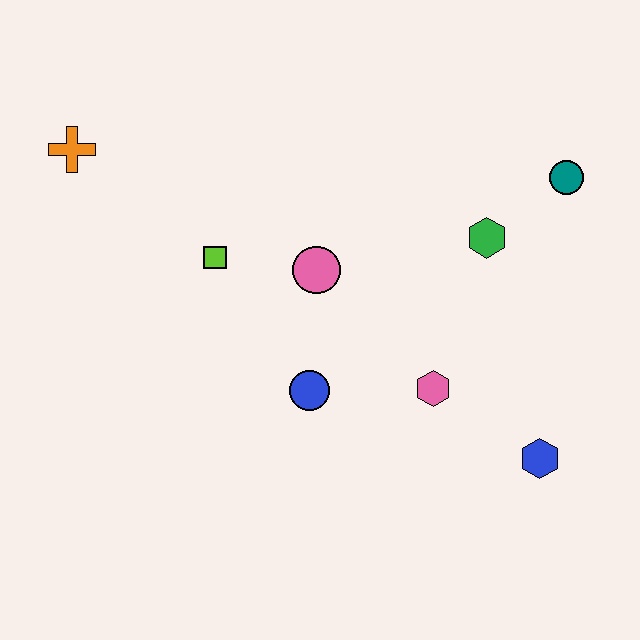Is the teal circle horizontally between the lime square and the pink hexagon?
No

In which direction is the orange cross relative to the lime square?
The orange cross is to the left of the lime square.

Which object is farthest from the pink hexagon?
The orange cross is farthest from the pink hexagon.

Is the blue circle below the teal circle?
Yes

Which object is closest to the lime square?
The pink circle is closest to the lime square.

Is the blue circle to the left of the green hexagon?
Yes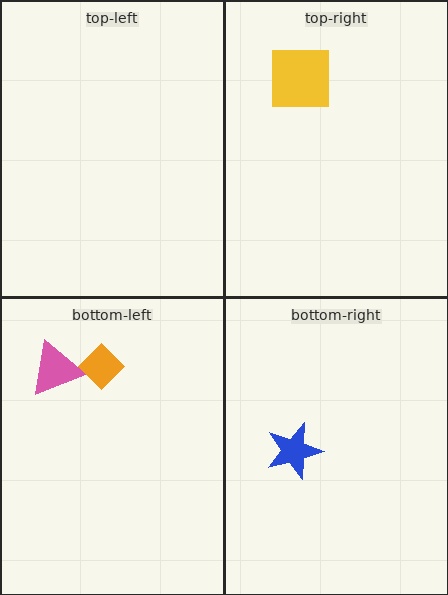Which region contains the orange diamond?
The bottom-left region.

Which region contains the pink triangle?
The bottom-left region.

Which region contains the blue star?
The bottom-right region.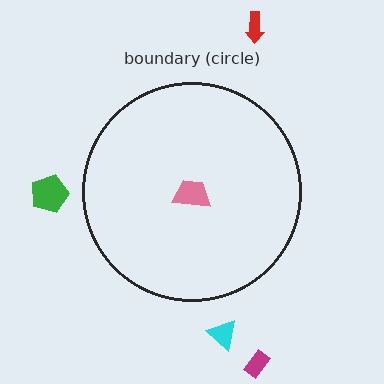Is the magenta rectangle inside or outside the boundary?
Outside.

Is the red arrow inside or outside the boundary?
Outside.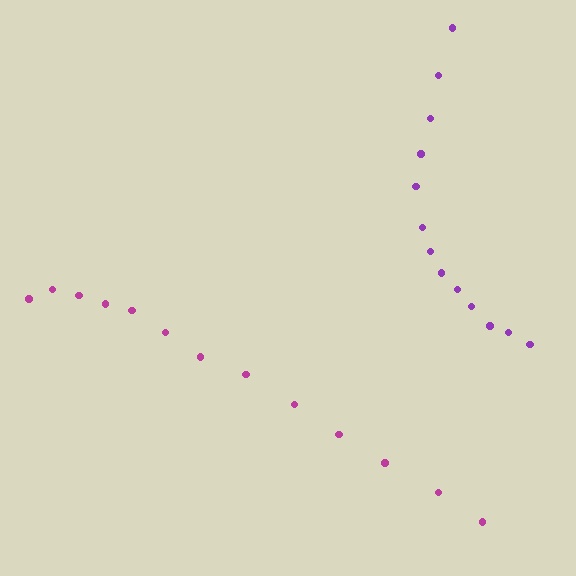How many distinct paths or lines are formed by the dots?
There are 2 distinct paths.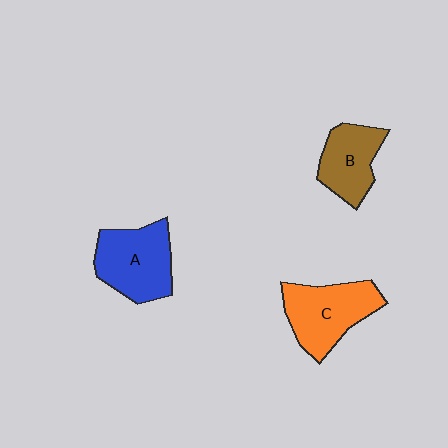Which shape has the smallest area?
Shape B (brown).